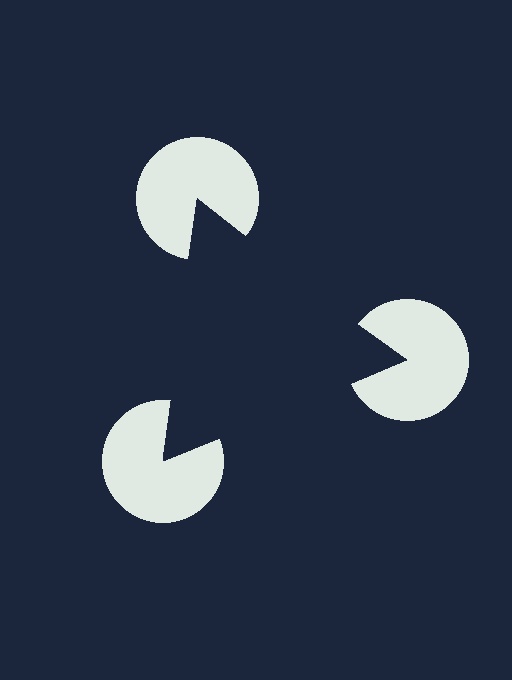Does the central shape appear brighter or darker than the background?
It typically appears slightly darker than the background, even though no actual brightness change is drawn.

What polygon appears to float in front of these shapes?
An illusory triangle — its edges are inferred from the aligned wedge cuts in the pac-man discs, not physically drawn.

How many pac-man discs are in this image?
There are 3 — one at each vertex of the illusory triangle.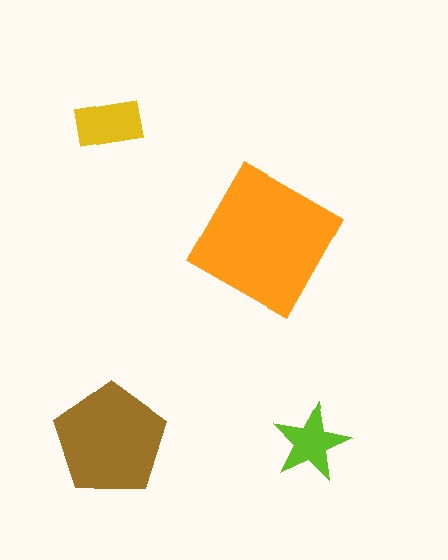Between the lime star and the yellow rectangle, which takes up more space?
The yellow rectangle.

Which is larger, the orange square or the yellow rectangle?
The orange square.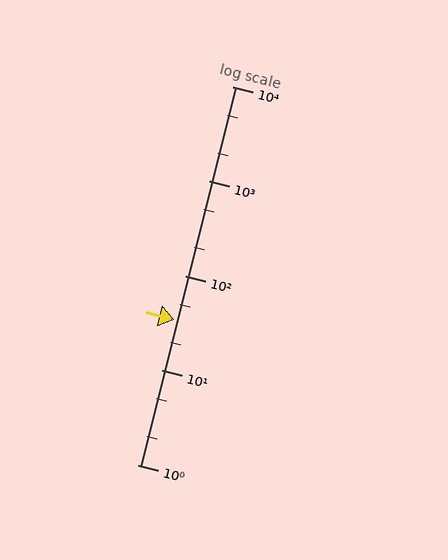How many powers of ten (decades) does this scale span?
The scale spans 4 decades, from 1 to 10000.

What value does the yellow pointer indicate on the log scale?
The pointer indicates approximately 34.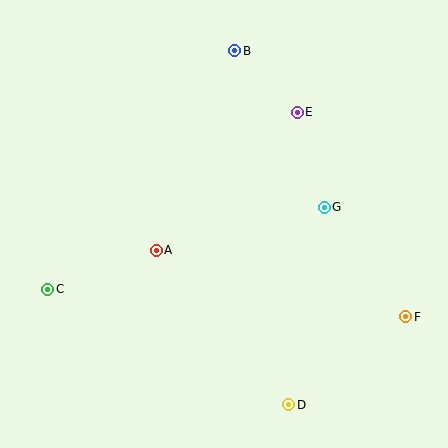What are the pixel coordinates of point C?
Point C is at (48, 289).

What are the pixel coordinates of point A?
Point A is at (156, 250).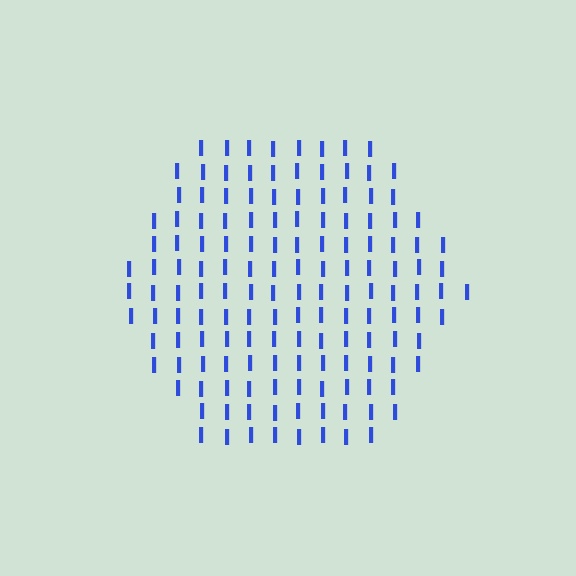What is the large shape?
The large shape is a hexagon.